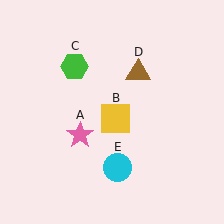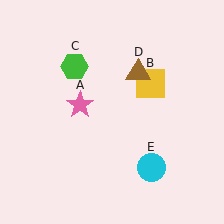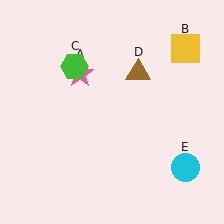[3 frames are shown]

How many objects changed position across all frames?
3 objects changed position: pink star (object A), yellow square (object B), cyan circle (object E).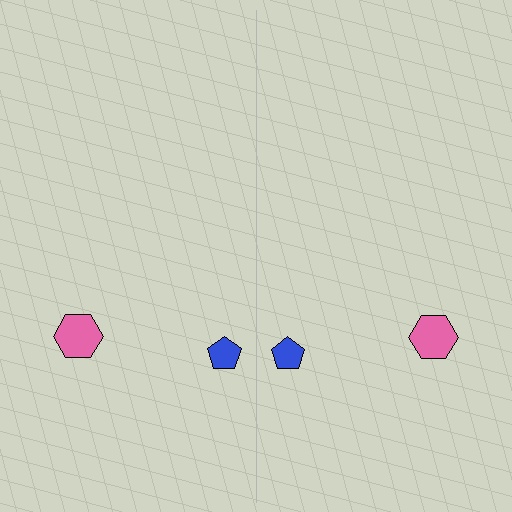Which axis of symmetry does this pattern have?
The pattern has a vertical axis of symmetry running through the center of the image.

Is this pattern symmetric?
Yes, this pattern has bilateral (reflection) symmetry.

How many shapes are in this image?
There are 4 shapes in this image.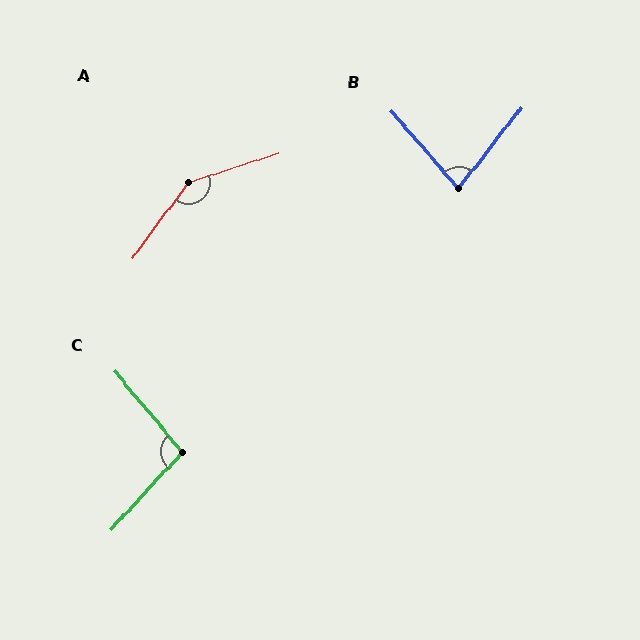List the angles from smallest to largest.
B (79°), C (98°), A (145°).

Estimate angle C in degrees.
Approximately 98 degrees.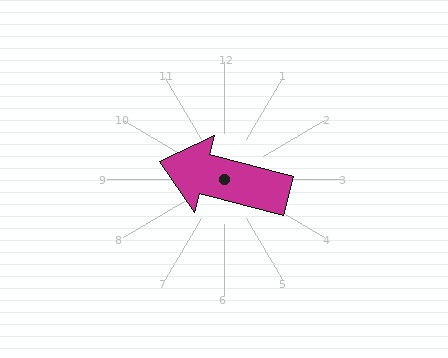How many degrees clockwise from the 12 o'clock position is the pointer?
Approximately 285 degrees.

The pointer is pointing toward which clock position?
Roughly 9 o'clock.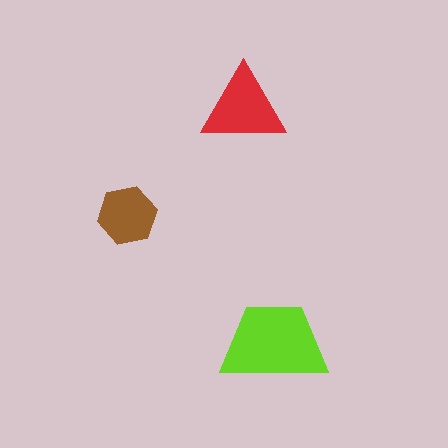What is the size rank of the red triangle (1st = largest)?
2nd.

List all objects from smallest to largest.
The brown hexagon, the red triangle, the lime trapezoid.